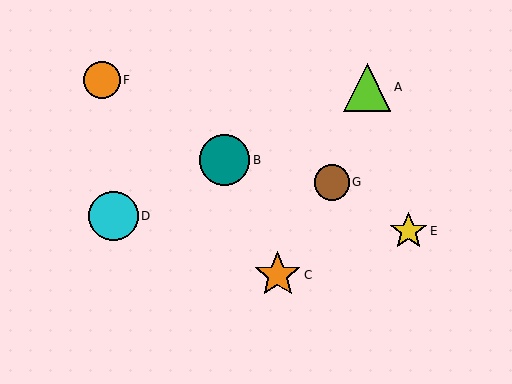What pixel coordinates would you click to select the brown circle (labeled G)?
Click at (332, 182) to select the brown circle G.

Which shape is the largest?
The teal circle (labeled B) is the largest.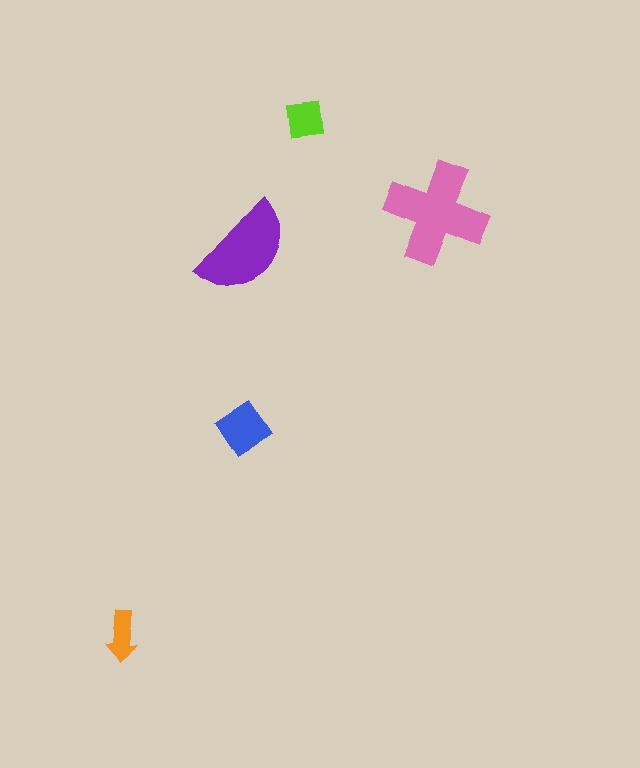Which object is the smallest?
The orange arrow.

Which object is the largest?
The pink cross.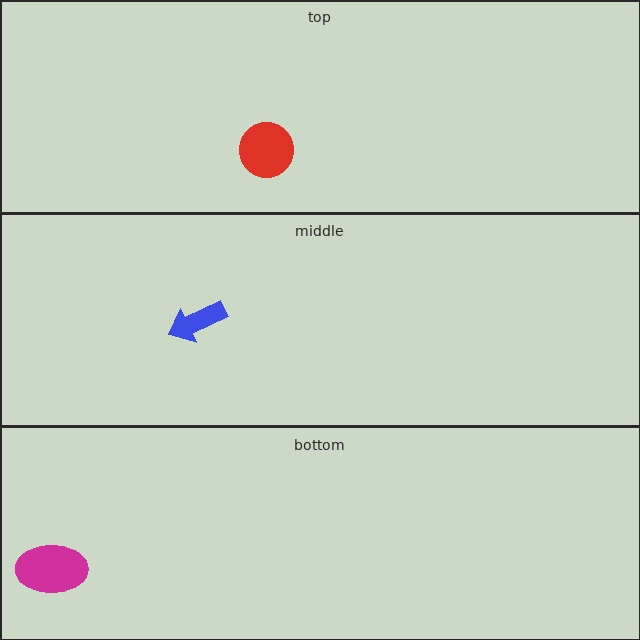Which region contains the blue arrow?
The middle region.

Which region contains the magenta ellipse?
The bottom region.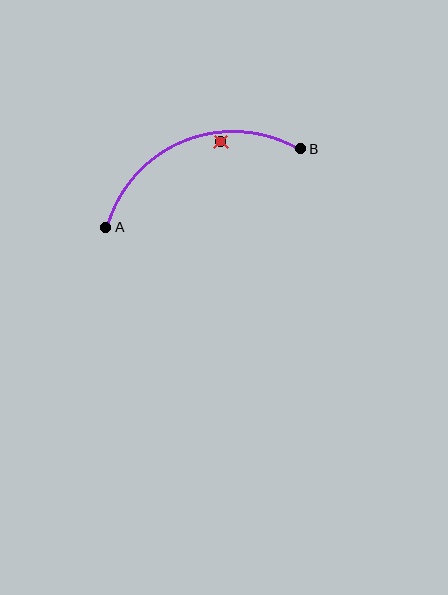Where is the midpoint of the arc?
The arc midpoint is the point on the curve farthest from the straight line joining A and B. It sits above that line.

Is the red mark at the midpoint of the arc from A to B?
No — the red mark does not lie on the arc at all. It sits slightly inside the curve.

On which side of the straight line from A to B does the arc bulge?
The arc bulges above the straight line connecting A and B.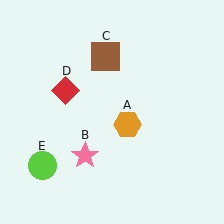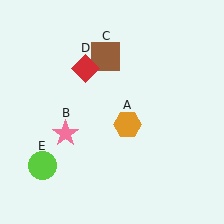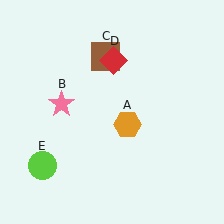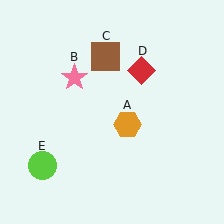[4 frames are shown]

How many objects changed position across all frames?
2 objects changed position: pink star (object B), red diamond (object D).